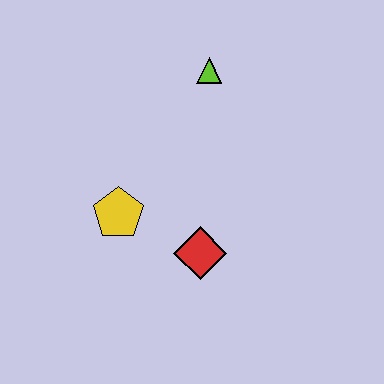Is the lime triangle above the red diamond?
Yes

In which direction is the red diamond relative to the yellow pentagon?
The red diamond is to the right of the yellow pentagon.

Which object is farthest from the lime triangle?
The red diamond is farthest from the lime triangle.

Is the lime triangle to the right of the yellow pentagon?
Yes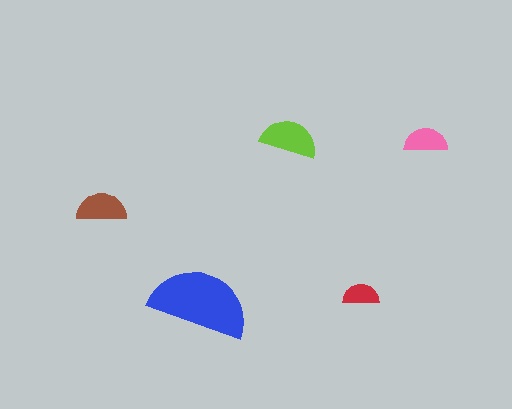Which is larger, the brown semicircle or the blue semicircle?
The blue one.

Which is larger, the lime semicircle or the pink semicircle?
The lime one.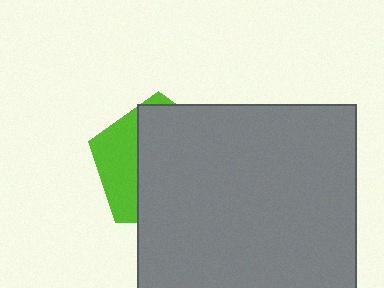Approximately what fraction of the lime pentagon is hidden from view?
Roughly 68% of the lime pentagon is hidden behind the gray square.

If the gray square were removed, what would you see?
You would see the complete lime pentagon.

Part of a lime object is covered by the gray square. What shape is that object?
It is a pentagon.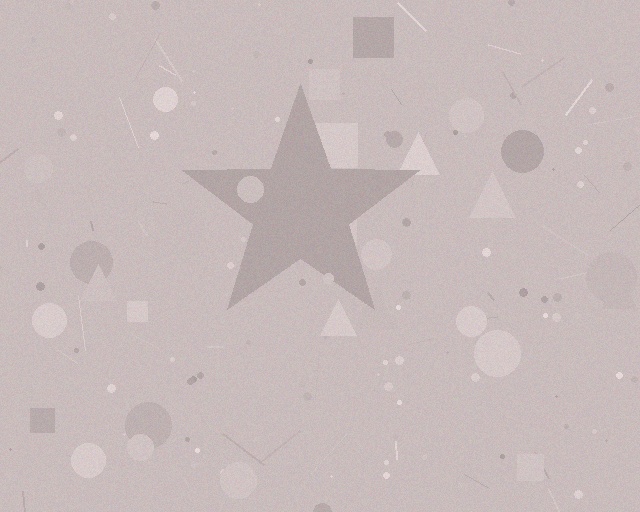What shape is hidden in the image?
A star is hidden in the image.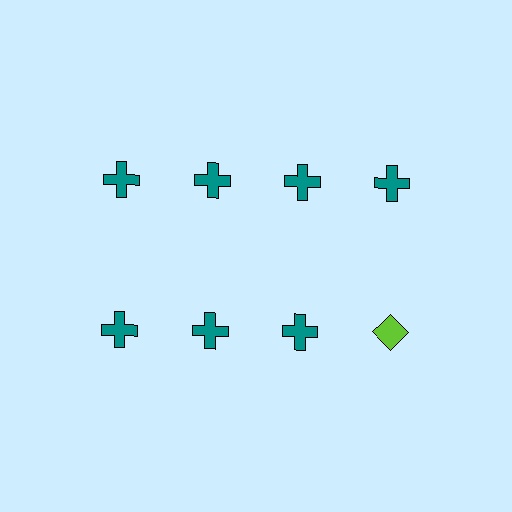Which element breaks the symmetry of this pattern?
The lime diamond in the second row, second from right column breaks the symmetry. All other shapes are teal crosses.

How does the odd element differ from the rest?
It differs in both color (lime instead of teal) and shape (diamond instead of cross).